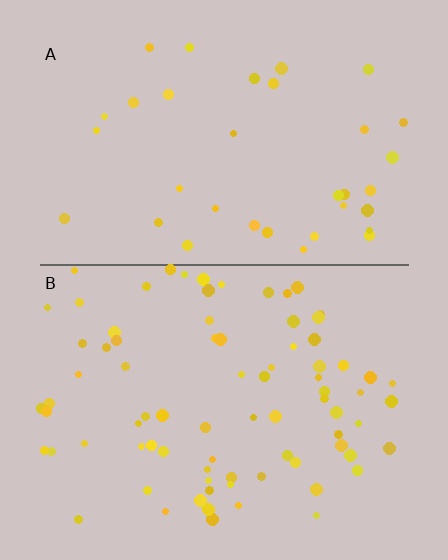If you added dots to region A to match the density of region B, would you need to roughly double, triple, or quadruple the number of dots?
Approximately double.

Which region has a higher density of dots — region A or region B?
B (the bottom).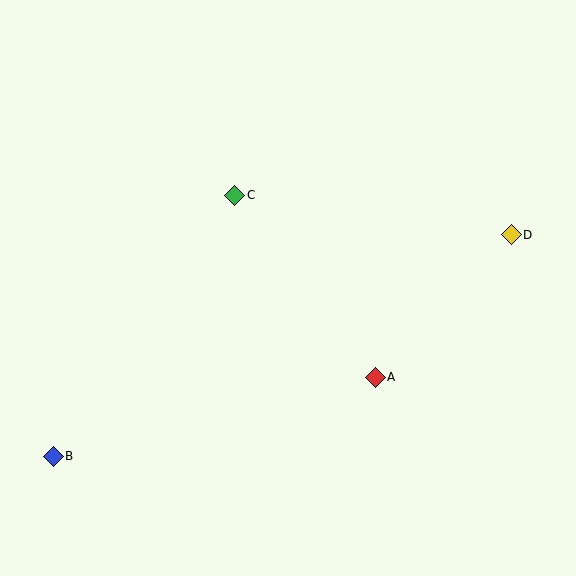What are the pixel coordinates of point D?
Point D is at (511, 235).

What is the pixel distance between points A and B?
The distance between A and B is 332 pixels.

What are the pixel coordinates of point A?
Point A is at (375, 377).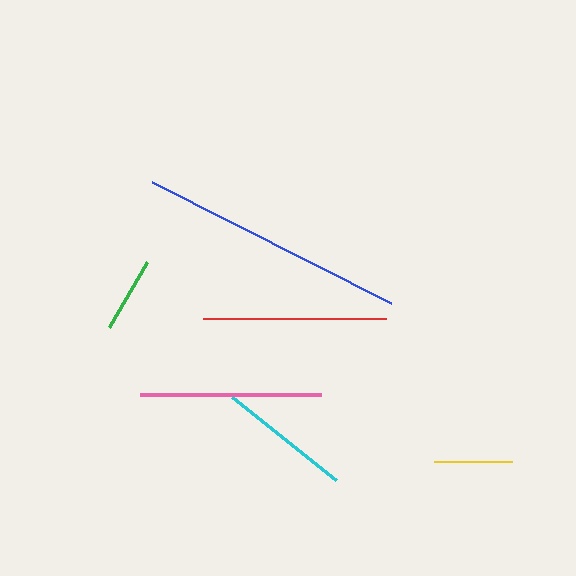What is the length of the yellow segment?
The yellow segment is approximately 78 pixels long.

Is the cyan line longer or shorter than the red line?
The red line is longer than the cyan line.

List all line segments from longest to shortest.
From longest to shortest: blue, red, pink, cyan, yellow, green.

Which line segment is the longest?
The blue line is the longest at approximately 268 pixels.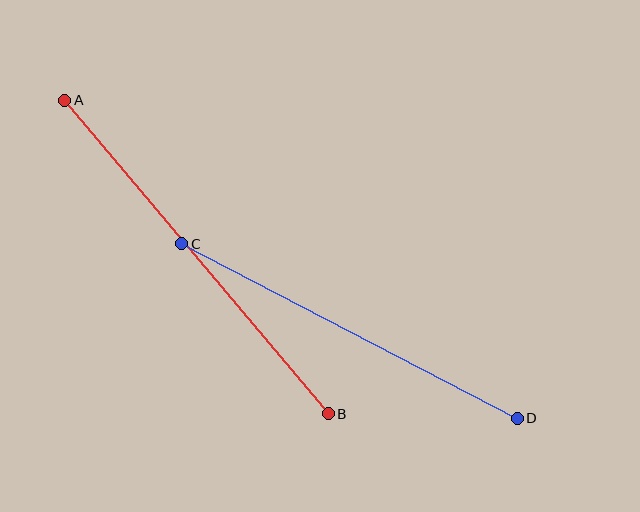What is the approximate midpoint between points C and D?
The midpoint is at approximately (350, 331) pixels.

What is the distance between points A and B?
The distance is approximately 410 pixels.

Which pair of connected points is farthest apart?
Points A and B are farthest apart.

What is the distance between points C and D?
The distance is approximately 379 pixels.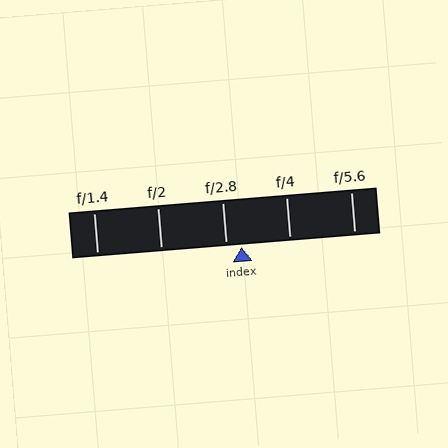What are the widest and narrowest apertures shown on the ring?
The widest aperture shown is f/1.4 and the narrowest is f/5.6.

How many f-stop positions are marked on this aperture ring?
There are 5 f-stop positions marked.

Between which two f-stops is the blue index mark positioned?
The index mark is between f/2.8 and f/4.